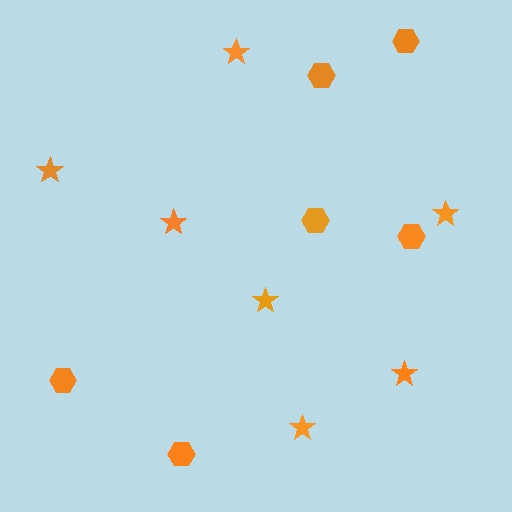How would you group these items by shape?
There are 2 groups: one group of hexagons (6) and one group of stars (7).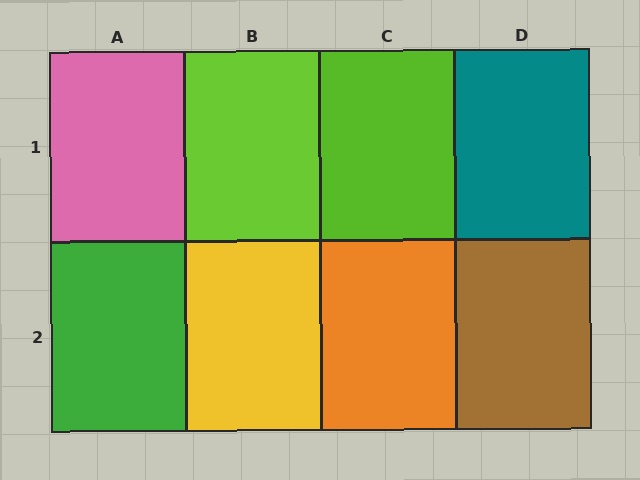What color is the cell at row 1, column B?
Lime.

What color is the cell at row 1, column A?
Pink.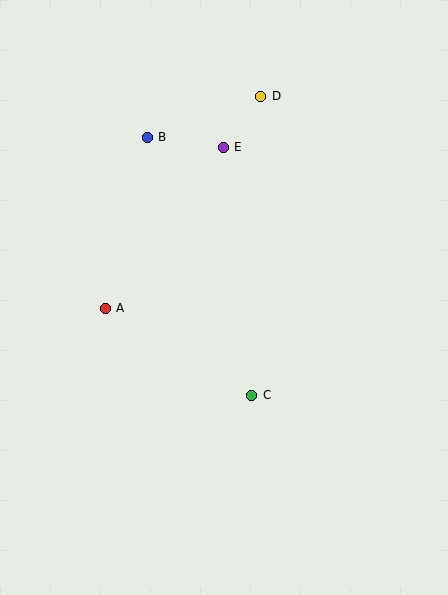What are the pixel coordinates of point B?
Point B is at (147, 137).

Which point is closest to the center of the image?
Point C at (252, 395) is closest to the center.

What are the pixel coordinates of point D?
Point D is at (261, 96).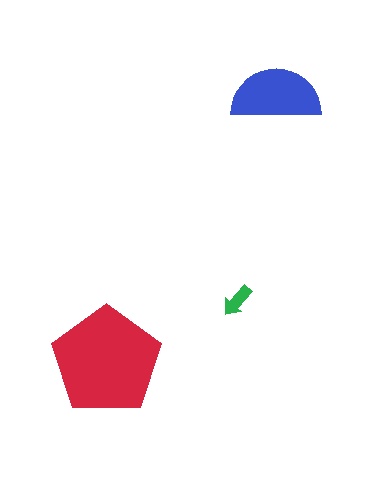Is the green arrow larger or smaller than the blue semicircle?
Smaller.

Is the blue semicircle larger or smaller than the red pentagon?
Smaller.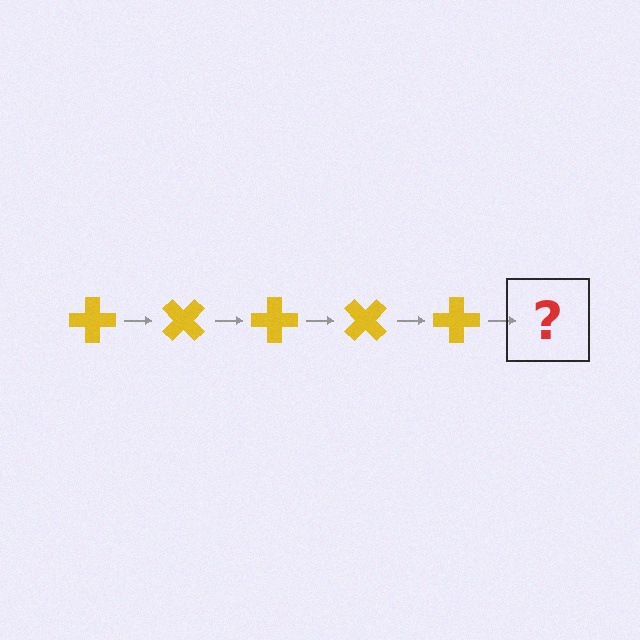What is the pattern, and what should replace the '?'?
The pattern is that the cross rotates 45 degrees each step. The '?' should be a yellow cross rotated 225 degrees.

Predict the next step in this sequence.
The next step is a yellow cross rotated 225 degrees.